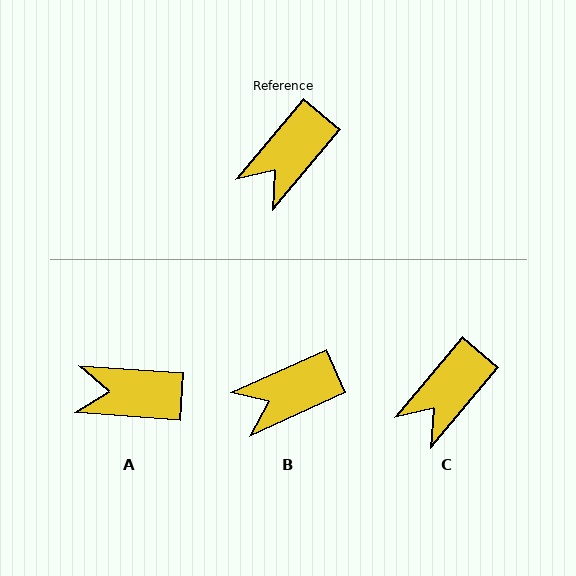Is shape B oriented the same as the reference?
No, it is off by about 25 degrees.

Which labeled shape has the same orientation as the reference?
C.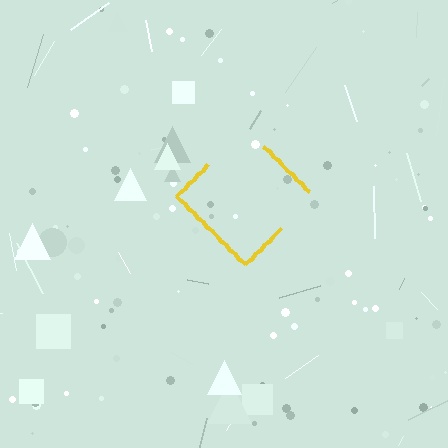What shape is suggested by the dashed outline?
The dashed outline suggests a diamond.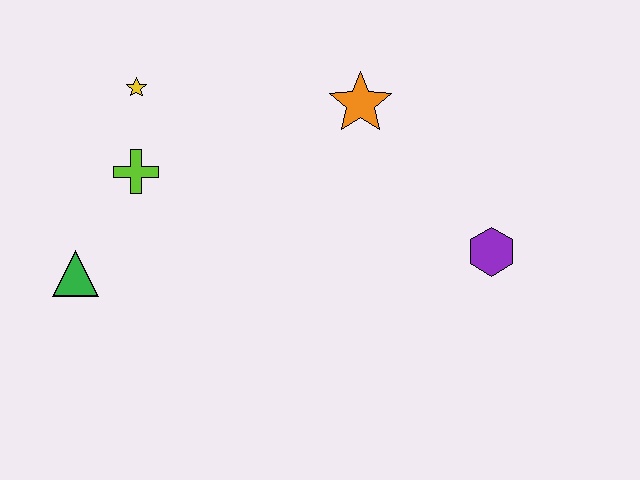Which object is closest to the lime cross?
The yellow star is closest to the lime cross.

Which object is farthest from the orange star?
The green triangle is farthest from the orange star.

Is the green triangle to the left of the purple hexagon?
Yes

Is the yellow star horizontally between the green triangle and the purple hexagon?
Yes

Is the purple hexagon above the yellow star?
No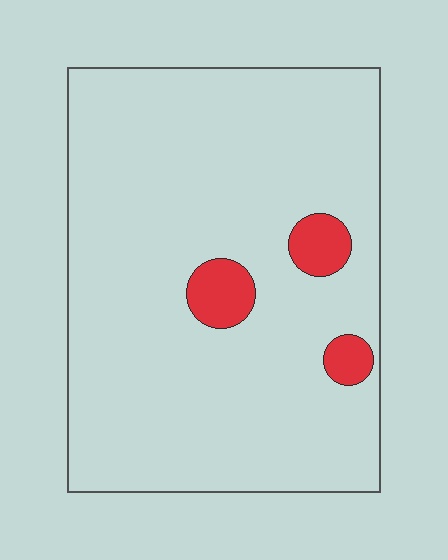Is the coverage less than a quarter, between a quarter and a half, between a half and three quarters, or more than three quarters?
Less than a quarter.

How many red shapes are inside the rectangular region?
3.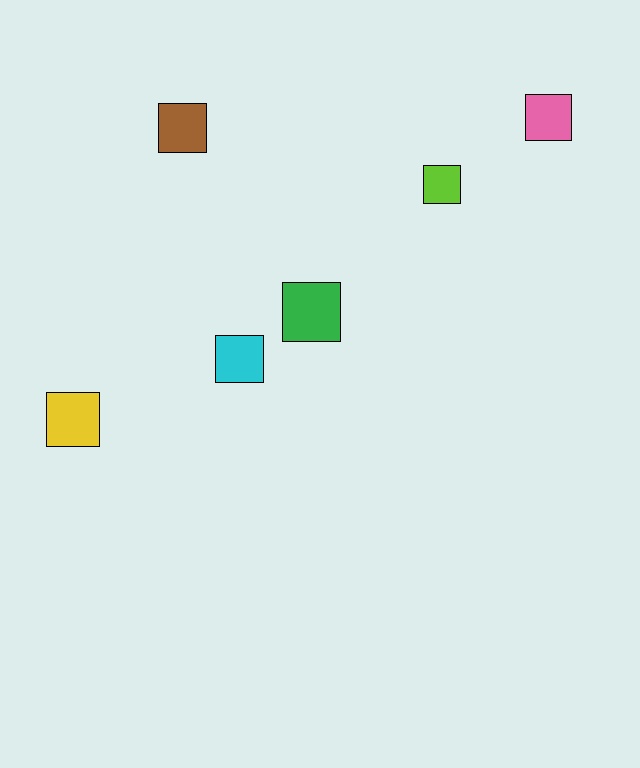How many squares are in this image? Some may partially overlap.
There are 6 squares.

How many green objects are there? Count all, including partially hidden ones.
There is 1 green object.